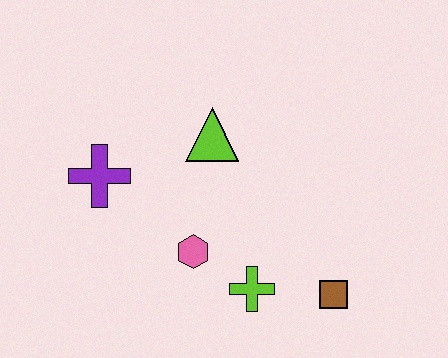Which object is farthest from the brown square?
The purple cross is farthest from the brown square.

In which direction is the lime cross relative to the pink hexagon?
The lime cross is to the right of the pink hexagon.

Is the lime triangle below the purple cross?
No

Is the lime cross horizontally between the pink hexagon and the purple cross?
No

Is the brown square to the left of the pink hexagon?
No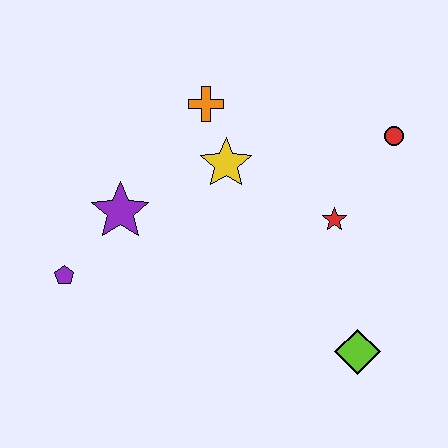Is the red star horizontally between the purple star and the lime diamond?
Yes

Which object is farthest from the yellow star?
The lime diamond is farthest from the yellow star.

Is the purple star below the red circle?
Yes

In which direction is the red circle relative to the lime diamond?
The red circle is above the lime diamond.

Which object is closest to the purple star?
The purple pentagon is closest to the purple star.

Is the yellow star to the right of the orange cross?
Yes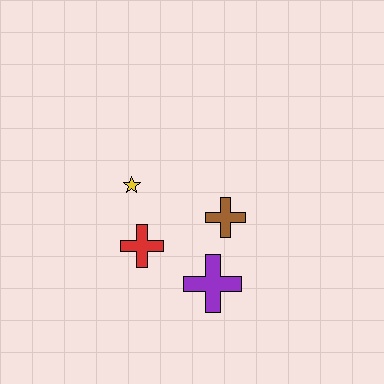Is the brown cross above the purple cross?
Yes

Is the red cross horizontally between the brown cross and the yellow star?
Yes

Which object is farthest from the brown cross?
The yellow star is farthest from the brown cross.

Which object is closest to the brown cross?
The purple cross is closest to the brown cross.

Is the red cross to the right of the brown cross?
No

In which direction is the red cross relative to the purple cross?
The red cross is to the left of the purple cross.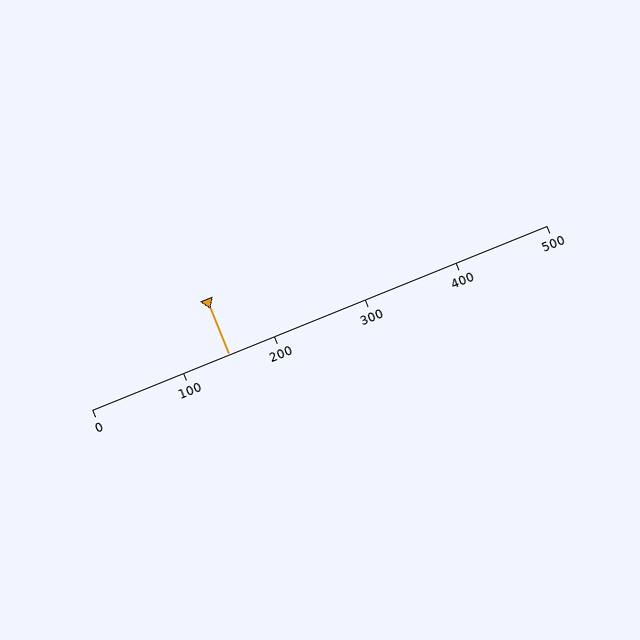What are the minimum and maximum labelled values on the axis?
The axis runs from 0 to 500.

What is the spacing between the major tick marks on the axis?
The major ticks are spaced 100 apart.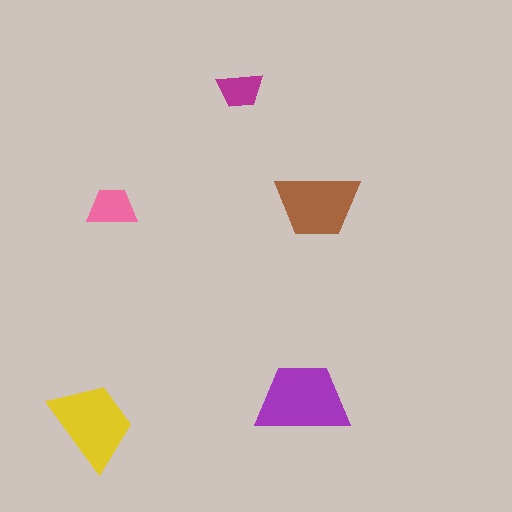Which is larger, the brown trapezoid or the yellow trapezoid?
The yellow one.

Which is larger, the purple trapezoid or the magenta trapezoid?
The purple one.